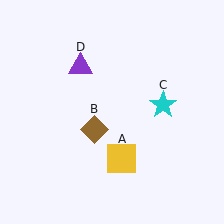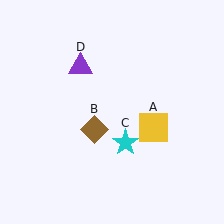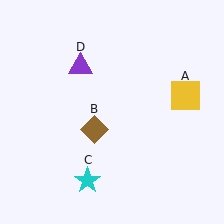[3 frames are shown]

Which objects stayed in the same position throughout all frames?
Brown diamond (object B) and purple triangle (object D) remained stationary.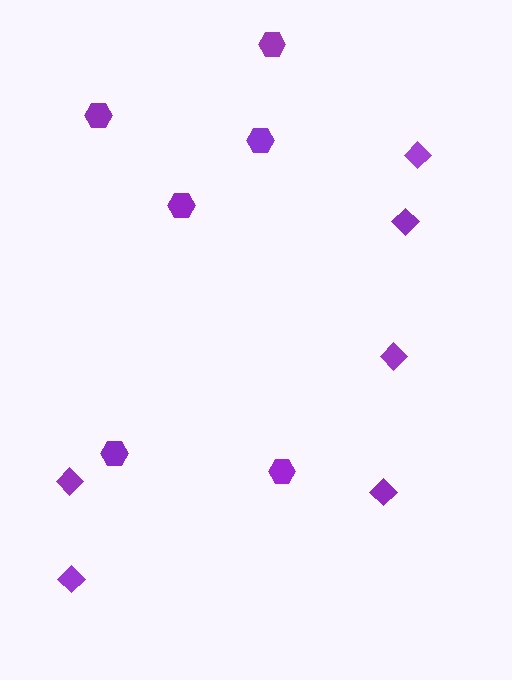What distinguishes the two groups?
There are 2 groups: one group of hexagons (6) and one group of diamonds (6).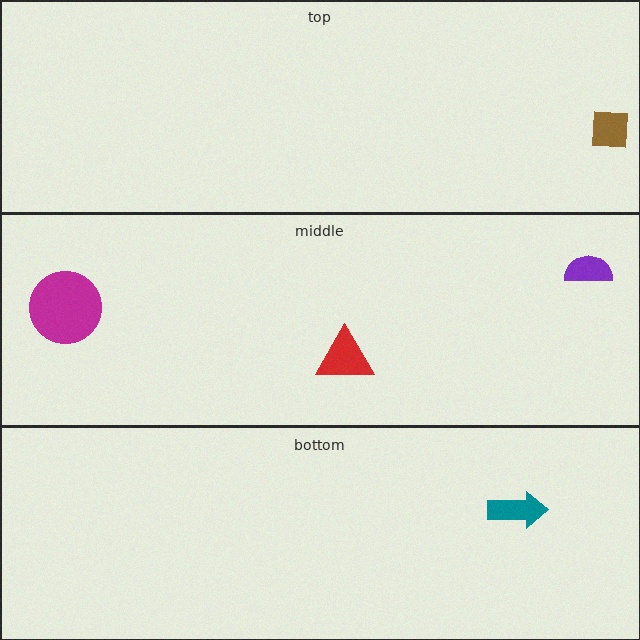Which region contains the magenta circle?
The middle region.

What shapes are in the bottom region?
The teal arrow.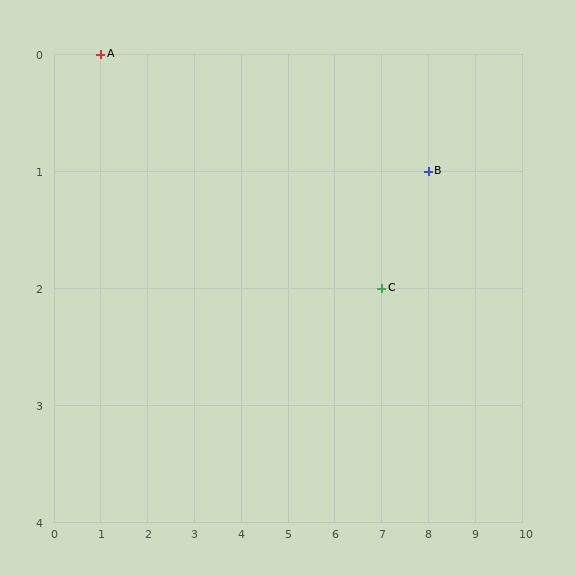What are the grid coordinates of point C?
Point C is at grid coordinates (7, 2).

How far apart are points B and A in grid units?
Points B and A are 7 columns and 1 row apart (about 7.1 grid units diagonally).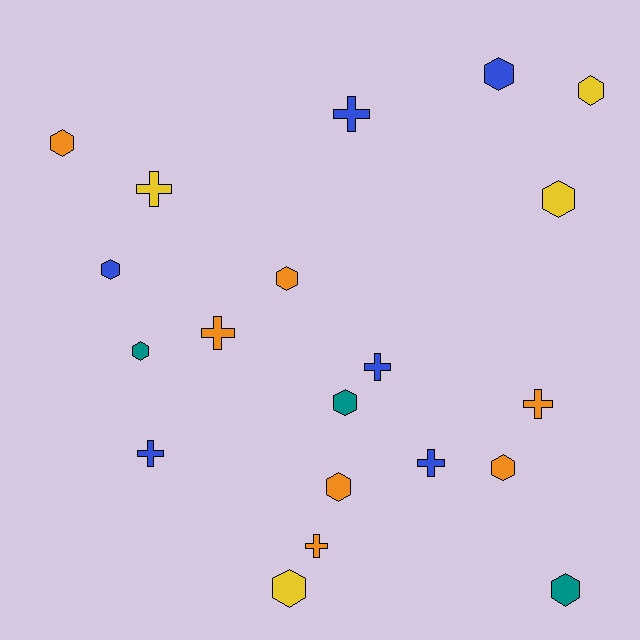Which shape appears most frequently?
Hexagon, with 12 objects.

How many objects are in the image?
There are 20 objects.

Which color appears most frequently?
Orange, with 7 objects.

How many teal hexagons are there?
There are 3 teal hexagons.